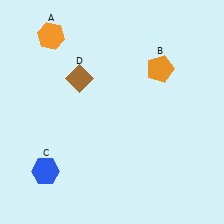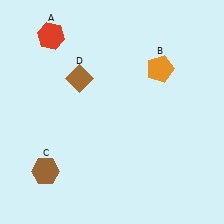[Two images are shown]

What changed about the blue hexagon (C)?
In Image 1, C is blue. In Image 2, it changed to brown.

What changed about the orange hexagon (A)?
In Image 1, A is orange. In Image 2, it changed to red.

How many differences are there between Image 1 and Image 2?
There are 2 differences between the two images.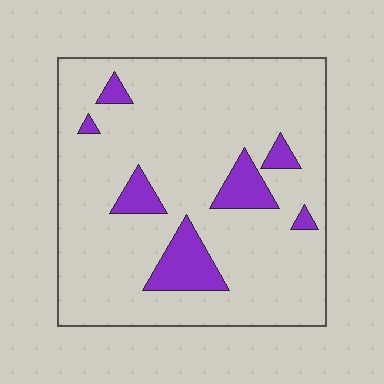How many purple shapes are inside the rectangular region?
7.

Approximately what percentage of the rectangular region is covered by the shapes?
Approximately 15%.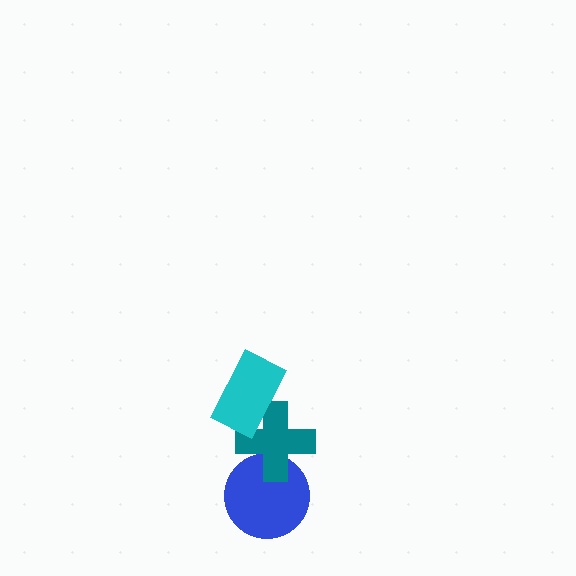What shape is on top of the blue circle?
The teal cross is on top of the blue circle.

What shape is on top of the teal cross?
The cyan rectangle is on top of the teal cross.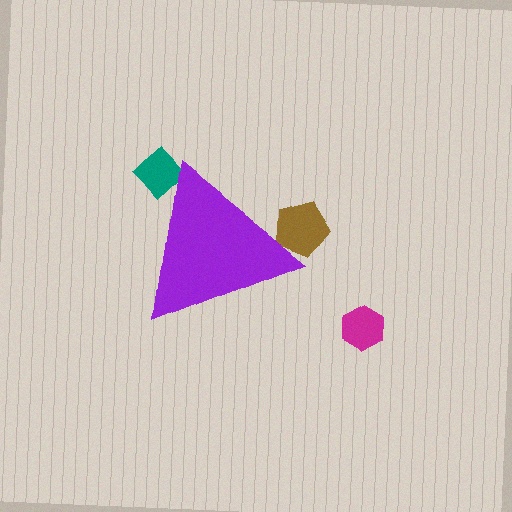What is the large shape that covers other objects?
A purple triangle.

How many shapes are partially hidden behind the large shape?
2 shapes are partially hidden.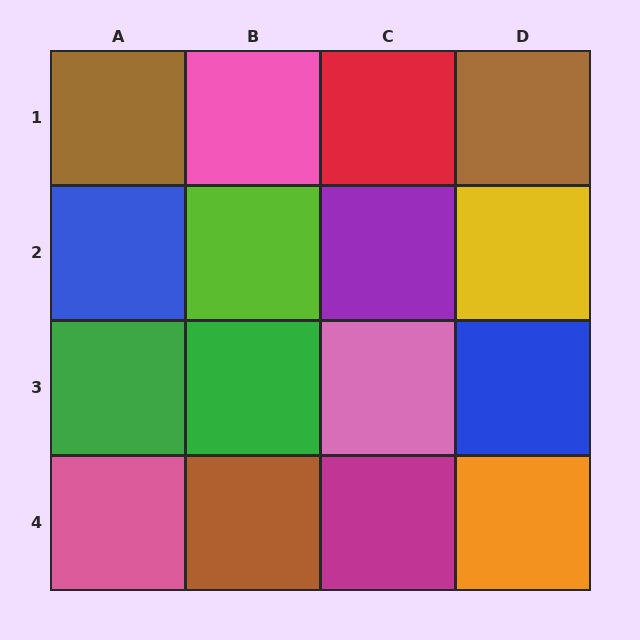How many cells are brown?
3 cells are brown.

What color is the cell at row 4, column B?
Brown.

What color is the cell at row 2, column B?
Lime.